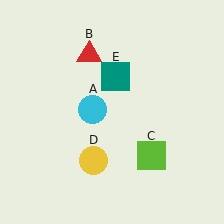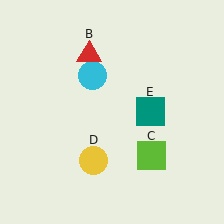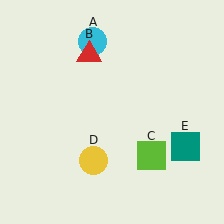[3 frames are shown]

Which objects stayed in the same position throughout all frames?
Red triangle (object B) and lime square (object C) and yellow circle (object D) remained stationary.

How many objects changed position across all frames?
2 objects changed position: cyan circle (object A), teal square (object E).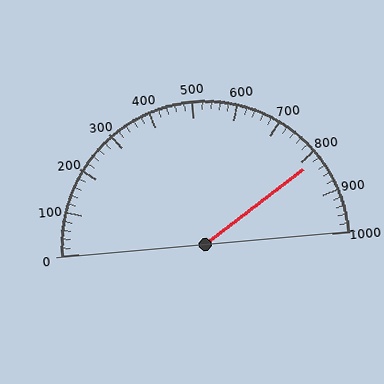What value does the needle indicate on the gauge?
The needle indicates approximately 820.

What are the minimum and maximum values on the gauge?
The gauge ranges from 0 to 1000.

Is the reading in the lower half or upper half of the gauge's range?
The reading is in the upper half of the range (0 to 1000).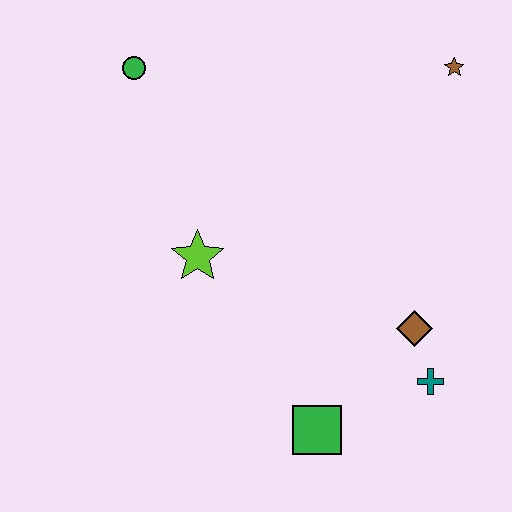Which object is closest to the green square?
The teal cross is closest to the green square.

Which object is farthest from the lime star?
The brown star is farthest from the lime star.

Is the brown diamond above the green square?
Yes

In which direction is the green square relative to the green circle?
The green square is below the green circle.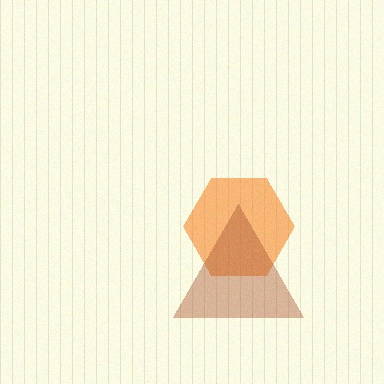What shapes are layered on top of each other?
The layered shapes are: an orange hexagon, a brown triangle.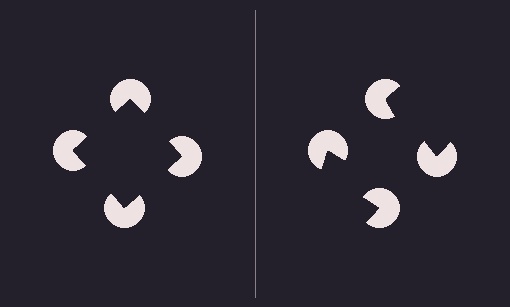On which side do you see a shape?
An illusory square appears on the left side. On the right side the wedge cuts are rotated, so no coherent shape forms.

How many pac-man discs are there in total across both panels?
8 — 4 on each side.